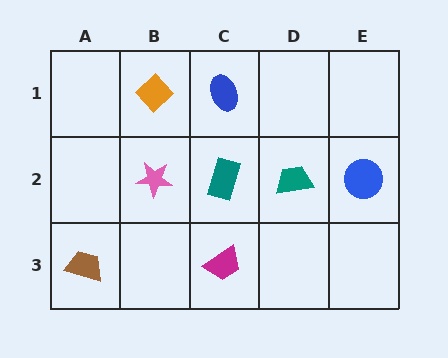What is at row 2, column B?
A pink star.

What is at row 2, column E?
A blue circle.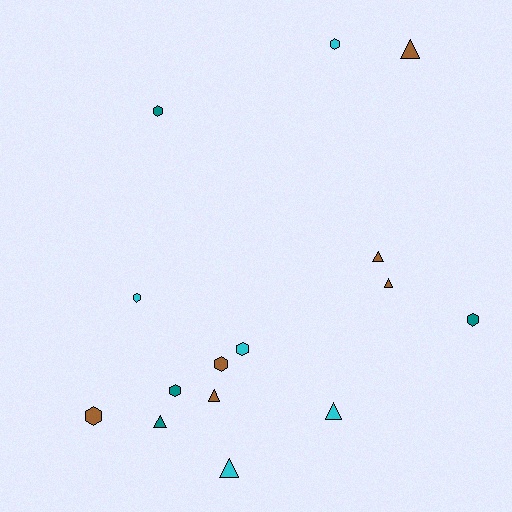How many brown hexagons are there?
There are 2 brown hexagons.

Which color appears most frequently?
Brown, with 6 objects.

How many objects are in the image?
There are 15 objects.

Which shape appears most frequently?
Hexagon, with 8 objects.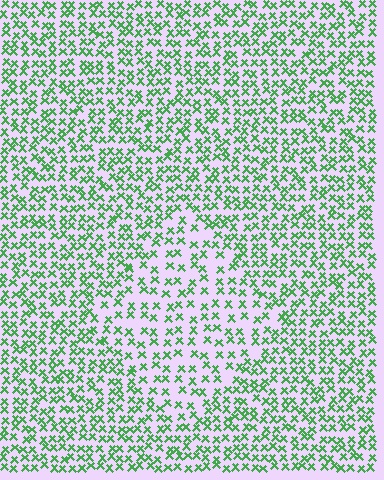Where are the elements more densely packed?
The elements are more densely packed outside the diamond boundary.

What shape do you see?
I see a diamond.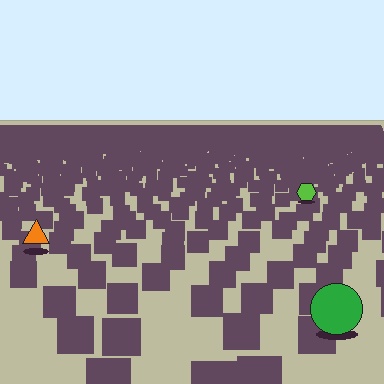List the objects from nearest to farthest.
From nearest to farthest: the green circle, the orange triangle, the lime hexagon.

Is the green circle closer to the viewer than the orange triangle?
Yes. The green circle is closer — you can tell from the texture gradient: the ground texture is coarser near it.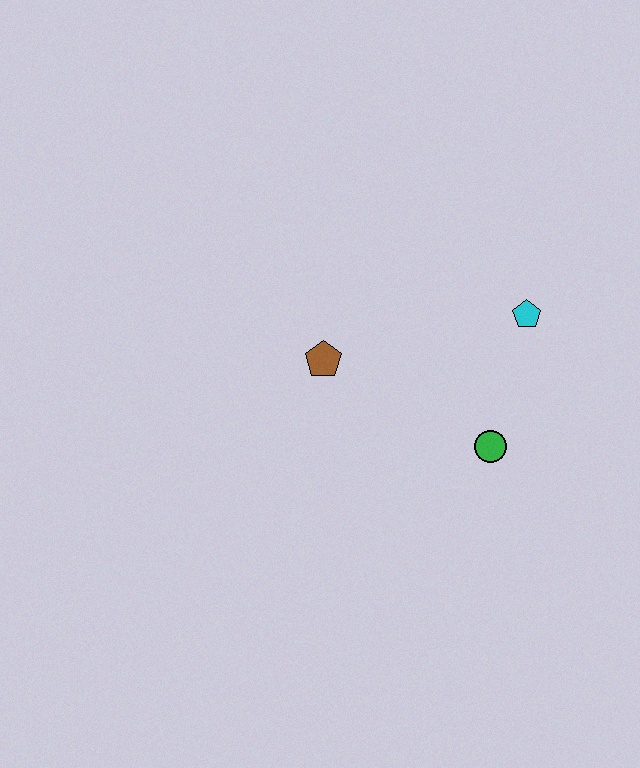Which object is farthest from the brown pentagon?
The cyan pentagon is farthest from the brown pentagon.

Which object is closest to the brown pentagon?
The green circle is closest to the brown pentagon.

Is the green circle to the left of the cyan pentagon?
Yes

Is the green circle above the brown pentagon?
No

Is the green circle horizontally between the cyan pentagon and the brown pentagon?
Yes